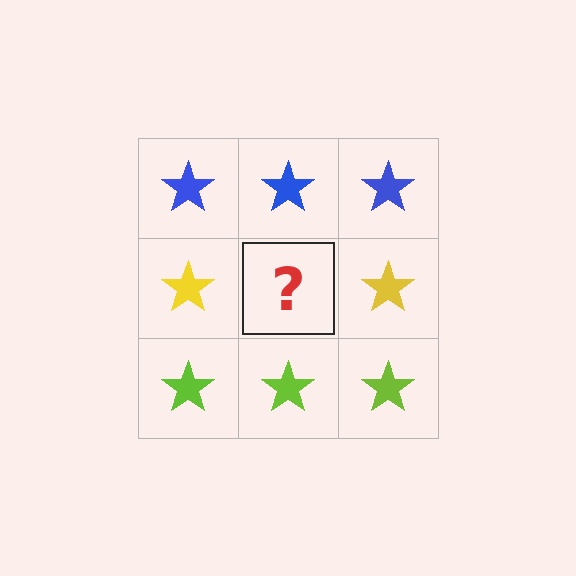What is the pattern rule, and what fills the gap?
The rule is that each row has a consistent color. The gap should be filled with a yellow star.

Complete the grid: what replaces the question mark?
The question mark should be replaced with a yellow star.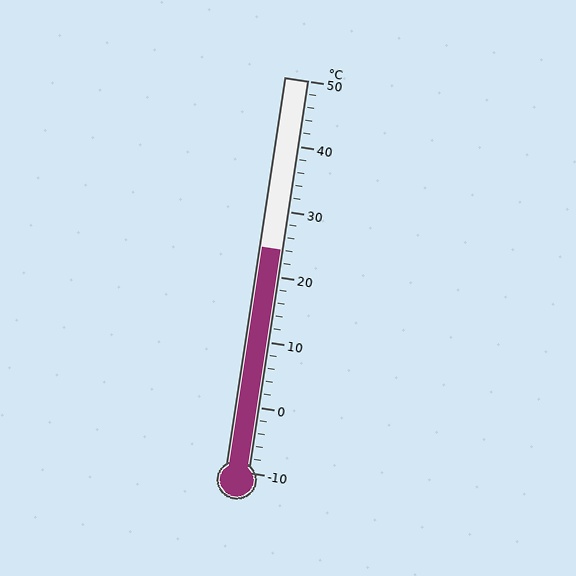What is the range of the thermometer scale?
The thermometer scale ranges from -10°C to 50°C.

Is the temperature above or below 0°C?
The temperature is above 0°C.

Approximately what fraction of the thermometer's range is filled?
The thermometer is filled to approximately 55% of its range.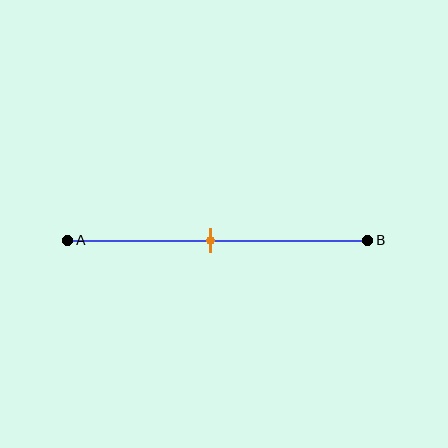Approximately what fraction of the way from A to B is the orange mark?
The orange mark is approximately 50% of the way from A to B.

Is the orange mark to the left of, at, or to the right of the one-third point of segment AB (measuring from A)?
The orange mark is to the right of the one-third point of segment AB.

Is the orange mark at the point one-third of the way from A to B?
No, the mark is at about 50% from A, not at the 33% one-third point.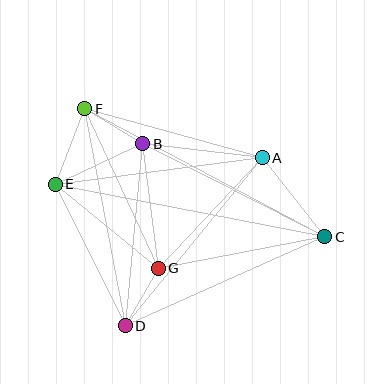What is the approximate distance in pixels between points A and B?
The distance between A and B is approximately 120 pixels.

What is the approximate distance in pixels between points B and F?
The distance between B and F is approximately 67 pixels.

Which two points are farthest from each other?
Points C and E are farthest from each other.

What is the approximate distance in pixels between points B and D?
The distance between B and D is approximately 183 pixels.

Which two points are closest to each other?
Points D and G are closest to each other.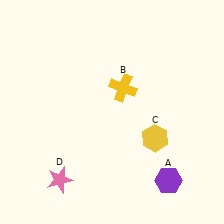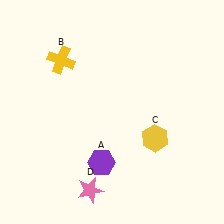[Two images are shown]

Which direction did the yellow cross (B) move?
The yellow cross (B) moved left.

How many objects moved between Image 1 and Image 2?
3 objects moved between the two images.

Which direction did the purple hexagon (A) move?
The purple hexagon (A) moved left.